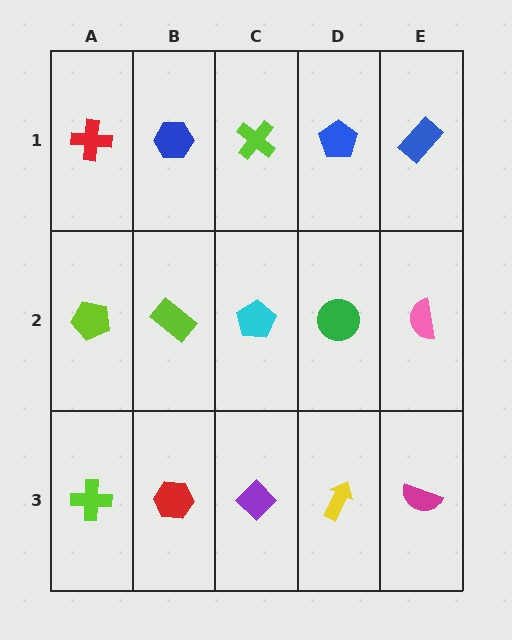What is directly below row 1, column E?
A pink semicircle.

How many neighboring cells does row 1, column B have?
3.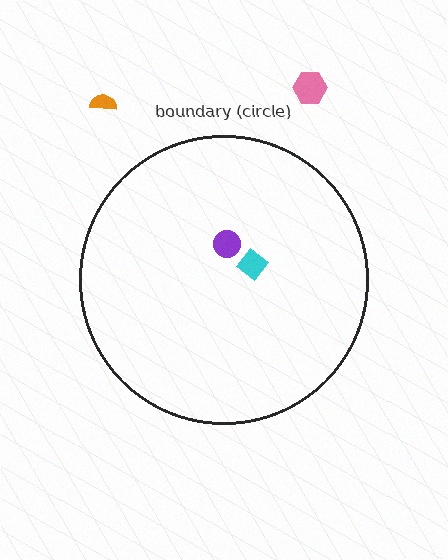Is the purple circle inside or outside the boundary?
Inside.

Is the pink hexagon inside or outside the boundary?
Outside.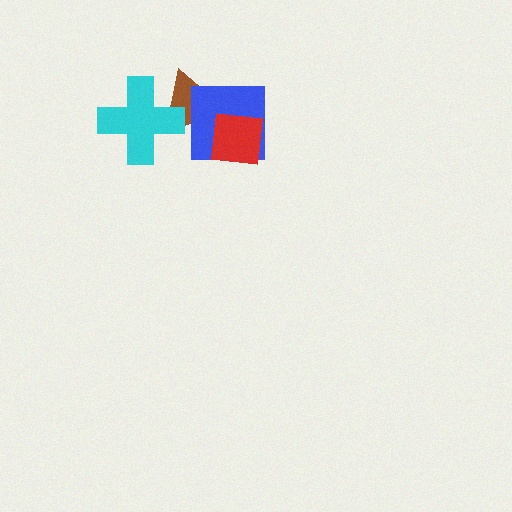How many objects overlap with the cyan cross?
1 object overlaps with the cyan cross.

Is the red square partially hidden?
No, no other shape covers it.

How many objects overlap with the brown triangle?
3 objects overlap with the brown triangle.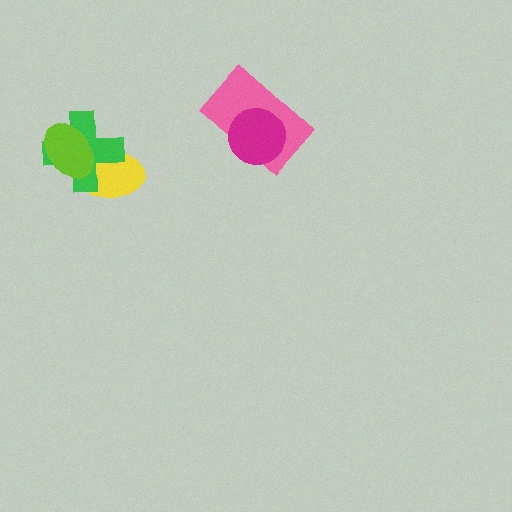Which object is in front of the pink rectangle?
The magenta circle is in front of the pink rectangle.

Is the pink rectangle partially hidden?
Yes, it is partially covered by another shape.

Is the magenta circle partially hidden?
No, no other shape covers it.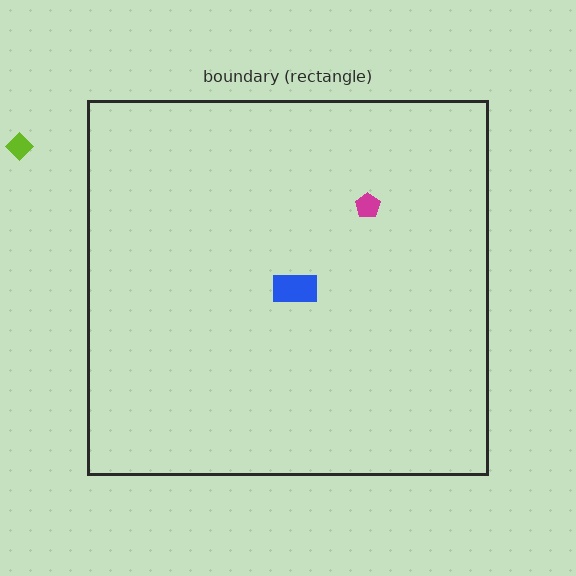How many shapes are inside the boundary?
2 inside, 1 outside.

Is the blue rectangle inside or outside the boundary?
Inside.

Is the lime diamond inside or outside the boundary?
Outside.